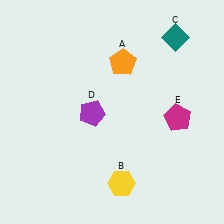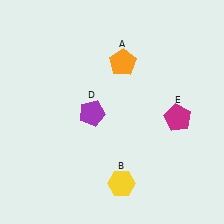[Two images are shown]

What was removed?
The teal diamond (C) was removed in Image 2.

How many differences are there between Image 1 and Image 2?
There is 1 difference between the two images.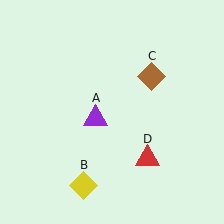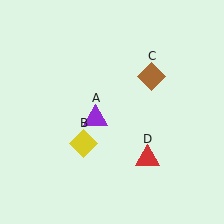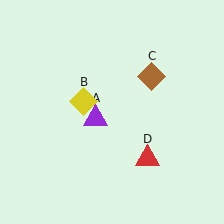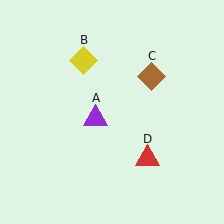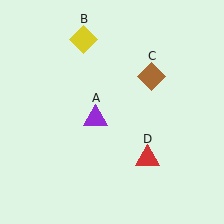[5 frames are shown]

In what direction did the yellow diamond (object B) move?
The yellow diamond (object B) moved up.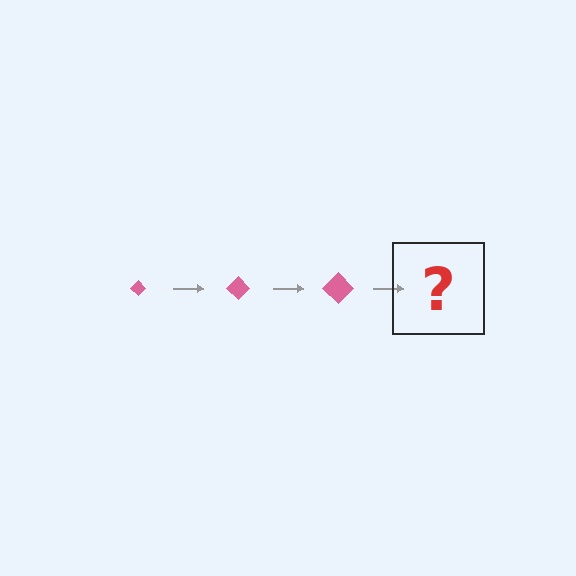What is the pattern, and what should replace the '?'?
The pattern is that the diamond gets progressively larger each step. The '?' should be a pink diamond, larger than the previous one.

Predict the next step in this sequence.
The next step is a pink diamond, larger than the previous one.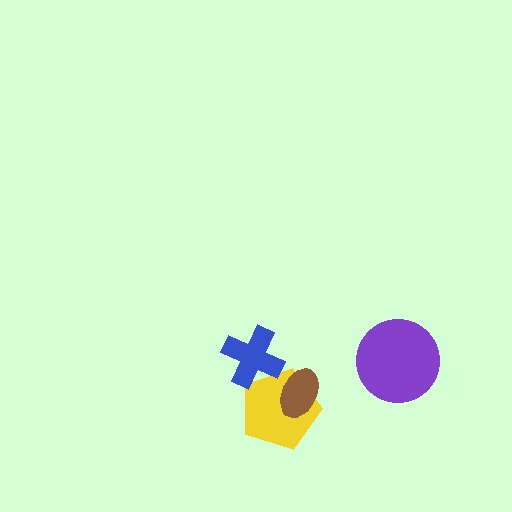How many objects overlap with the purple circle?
0 objects overlap with the purple circle.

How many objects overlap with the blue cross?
1 object overlaps with the blue cross.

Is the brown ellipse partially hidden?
No, no other shape covers it.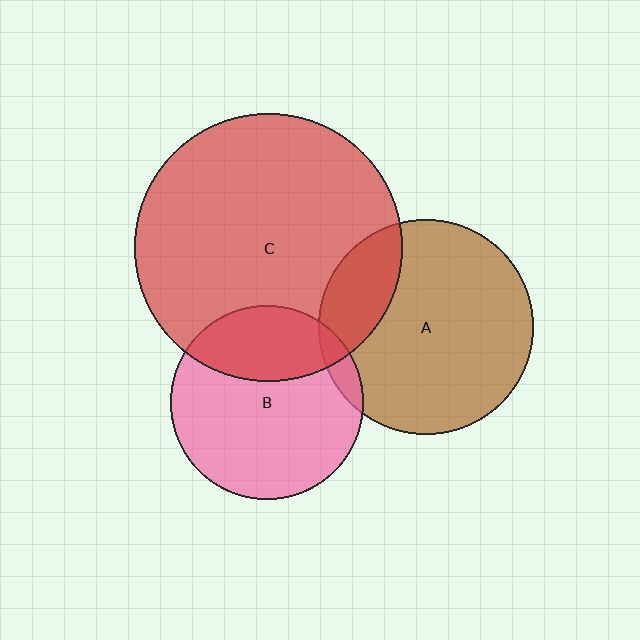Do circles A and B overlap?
Yes.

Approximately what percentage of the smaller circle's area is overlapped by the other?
Approximately 5%.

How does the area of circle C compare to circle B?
Approximately 1.9 times.